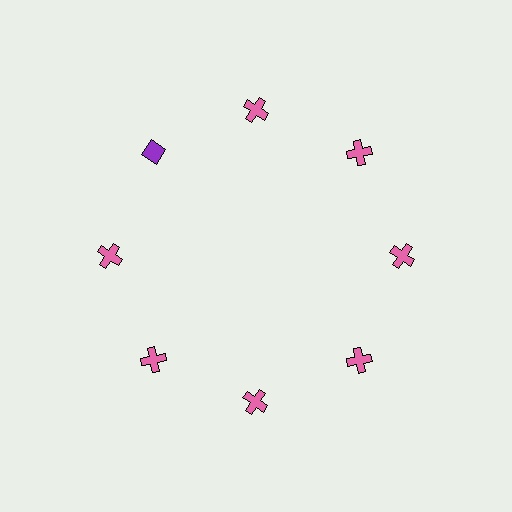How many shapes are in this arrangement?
There are 8 shapes arranged in a ring pattern.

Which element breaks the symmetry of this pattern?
The purple diamond at roughly the 10 o'clock position breaks the symmetry. All other shapes are pink crosses.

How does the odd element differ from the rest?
It differs in both color (purple instead of pink) and shape (diamond instead of cross).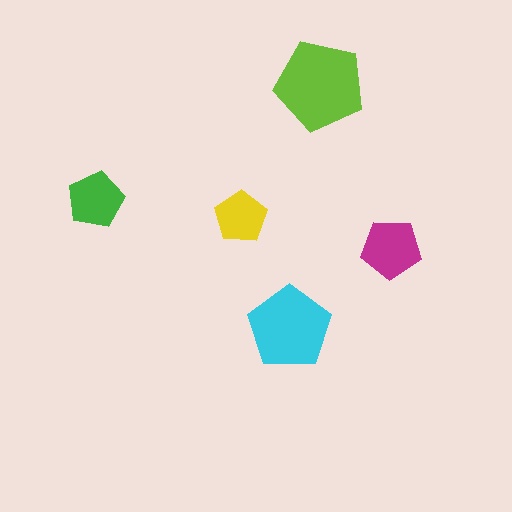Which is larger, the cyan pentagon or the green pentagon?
The cyan one.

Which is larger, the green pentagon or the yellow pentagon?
The green one.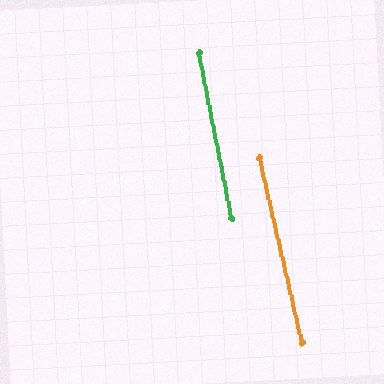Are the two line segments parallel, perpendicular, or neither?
Parallel — their directions differ by only 2.0°.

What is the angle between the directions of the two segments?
Approximately 2 degrees.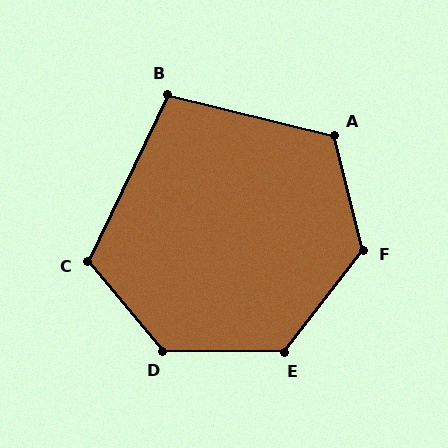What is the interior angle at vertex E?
Approximately 128 degrees (obtuse).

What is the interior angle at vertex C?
Approximately 115 degrees (obtuse).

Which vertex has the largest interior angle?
D, at approximately 130 degrees.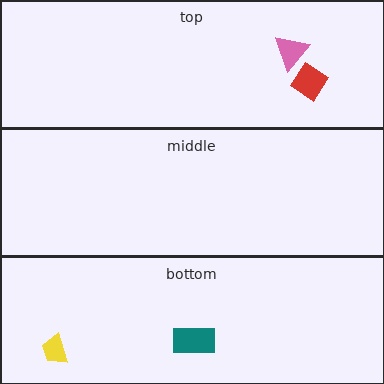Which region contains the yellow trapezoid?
The bottom region.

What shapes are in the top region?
The pink triangle, the red diamond.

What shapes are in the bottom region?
The teal rectangle, the yellow trapezoid.